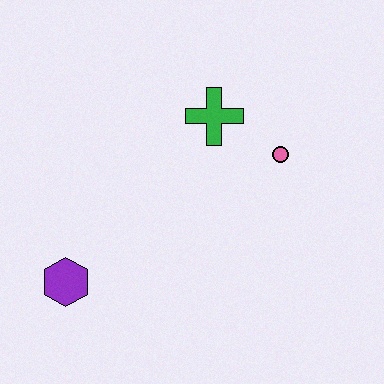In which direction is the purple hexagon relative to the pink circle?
The purple hexagon is to the left of the pink circle.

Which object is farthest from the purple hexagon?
The pink circle is farthest from the purple hexagon.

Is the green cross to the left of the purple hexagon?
No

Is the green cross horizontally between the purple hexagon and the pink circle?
Yes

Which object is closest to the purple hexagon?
The green cross is closest to the purple hexagon.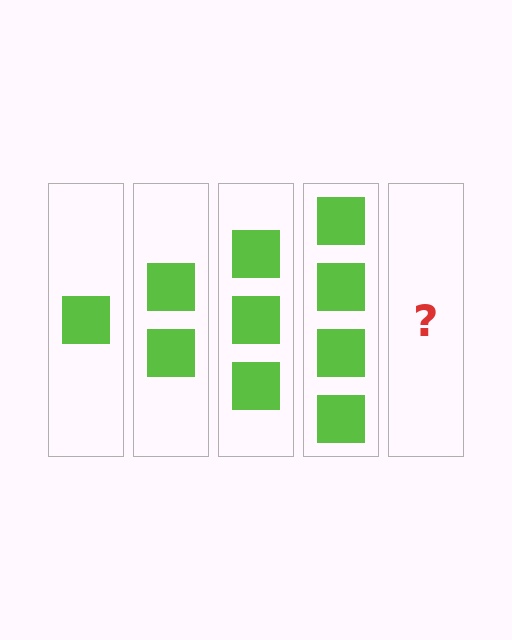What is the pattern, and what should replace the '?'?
The pattern is that each step adds one more square. The '?' should be 5 squares.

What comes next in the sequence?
The next element should be 5 squares.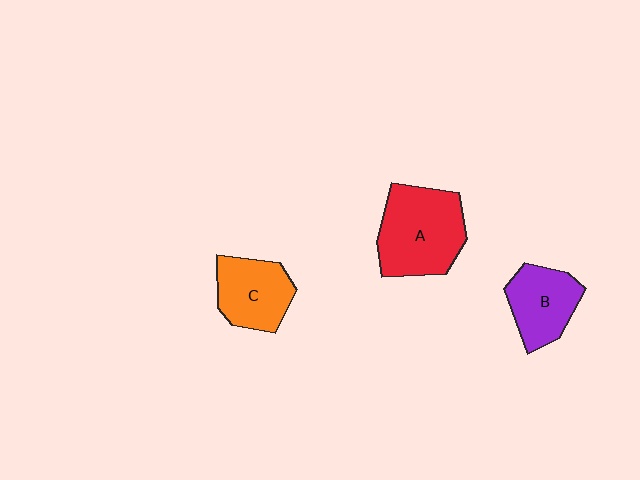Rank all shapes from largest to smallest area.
From largest to smallest: A (red), C (orange), B (purple).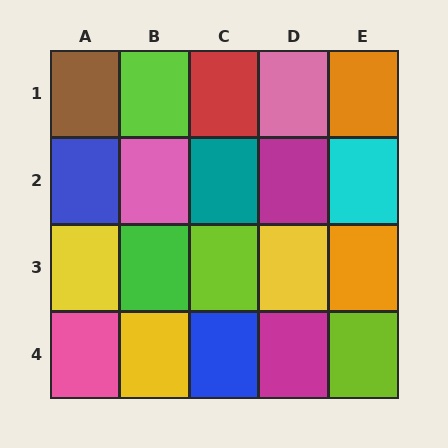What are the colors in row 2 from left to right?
Blue, pink, teal, magenta, cyan.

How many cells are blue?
2 cells are blue.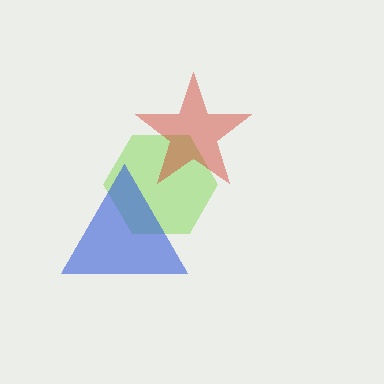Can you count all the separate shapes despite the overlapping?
Yes, there are 3 separate shapes.